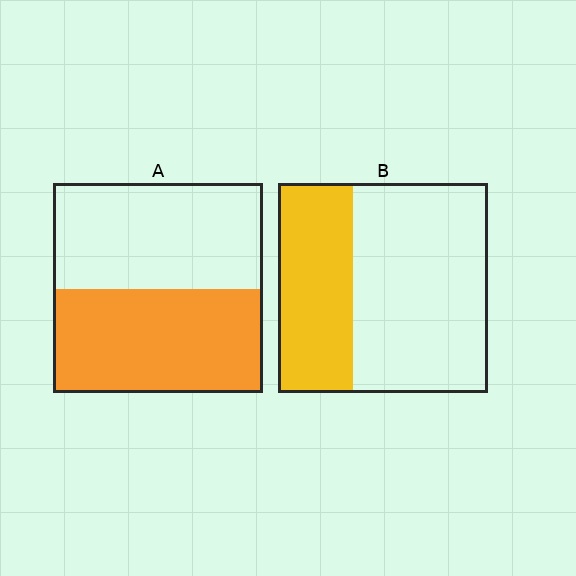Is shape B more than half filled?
No.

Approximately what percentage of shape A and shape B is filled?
A is approximately 50% and B is approximately 35%.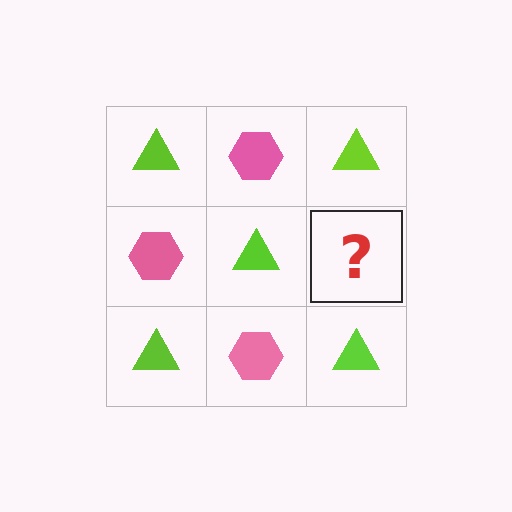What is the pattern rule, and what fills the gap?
The rule is that it alternates lime triangle and pink hexagon in a checkerboard pattern. The gap should be filled with a pink hexagon.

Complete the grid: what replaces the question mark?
The question mark should be replaced with a pink hexagon.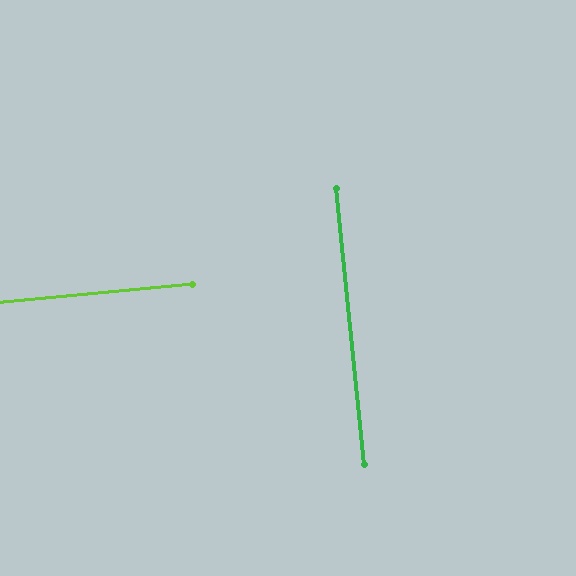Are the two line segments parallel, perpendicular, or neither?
Perpendicular — they meet at approximately 89°.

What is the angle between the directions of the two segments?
Approximately 89 degrees.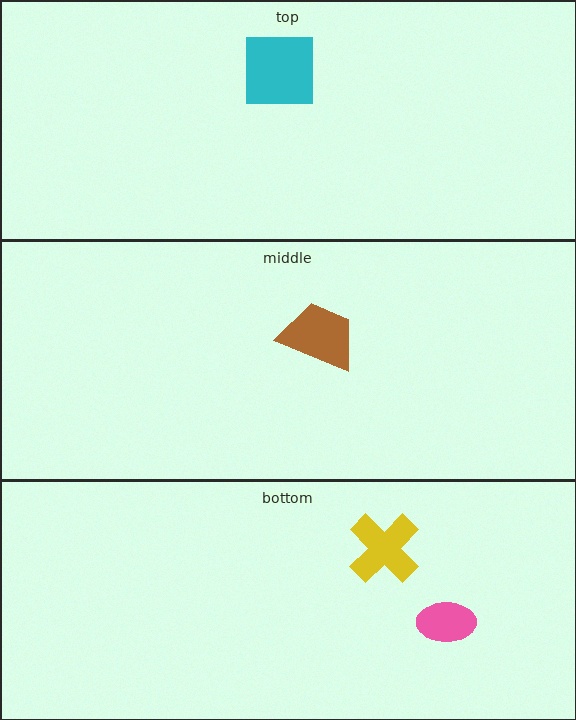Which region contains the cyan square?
The top region.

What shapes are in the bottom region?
The pink ellipse, the yellow cross.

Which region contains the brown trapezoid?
The middle region.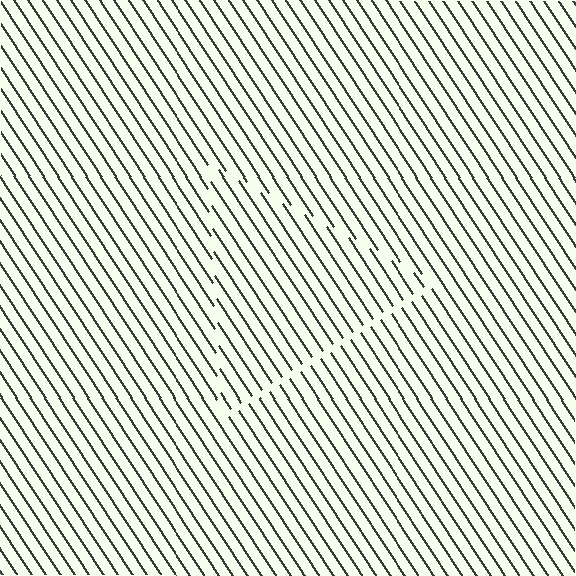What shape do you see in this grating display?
An illusory triangle. The interior of the shape contains the same grating, shifted by half a period — the contour is defined by the phase discontinuity where line-ends from the inner and outer gratings abut.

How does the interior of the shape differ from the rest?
The interior of the shape contains the same grating, shifted by half a period — the contour is defined by the phase discontinuity where line-ends from the inner and outer gratings abut.